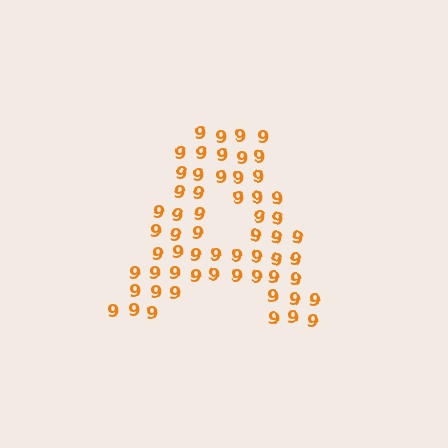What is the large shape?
The large shape is the letter A.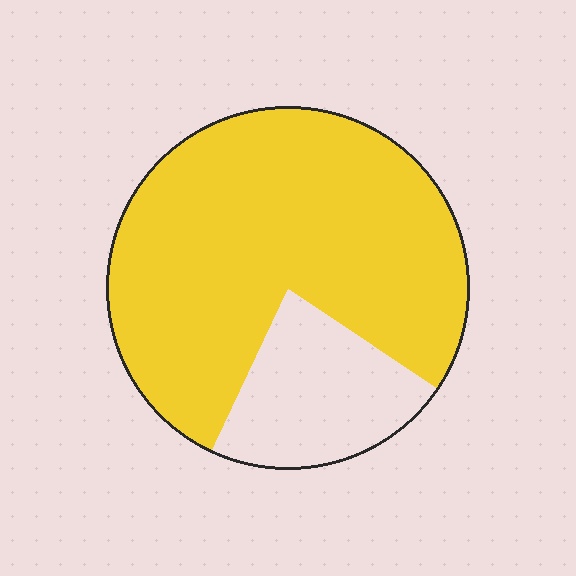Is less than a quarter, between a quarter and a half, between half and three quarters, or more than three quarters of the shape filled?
More than three quarters.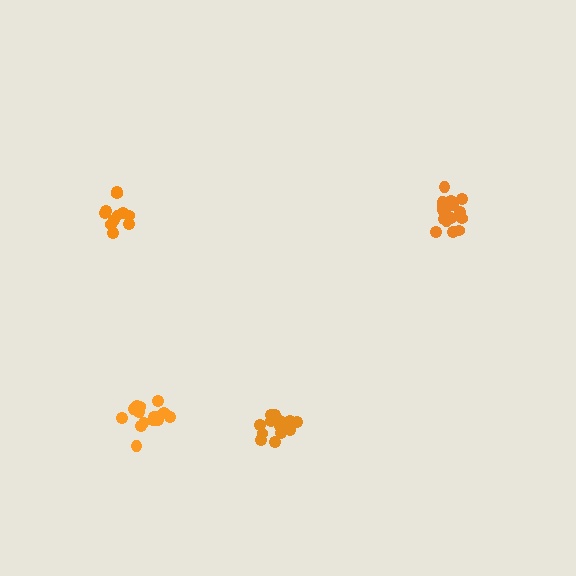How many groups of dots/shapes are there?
There are 4 groups.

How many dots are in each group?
Group 1: 14 dots, Group 2: 16 dots, Group 3: 11 dots, Group 4: 16 dots (57 total).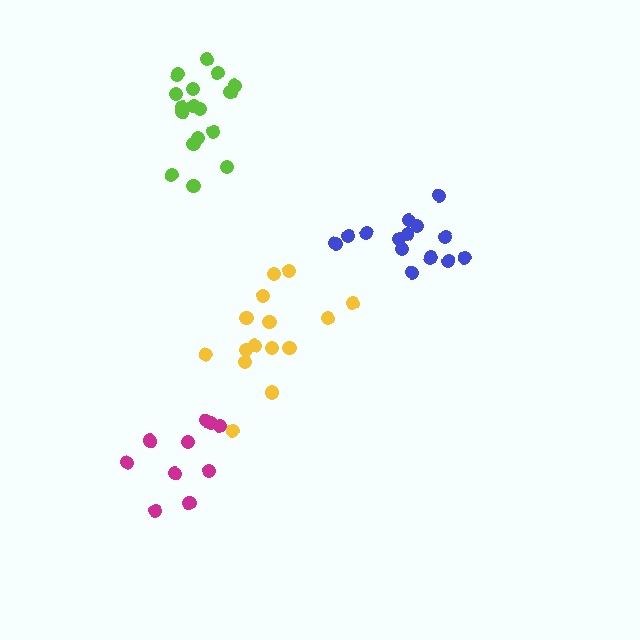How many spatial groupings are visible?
There are 4 spatial groupings.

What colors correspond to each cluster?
The clusters are colored: blue, magenta, lime, yellow.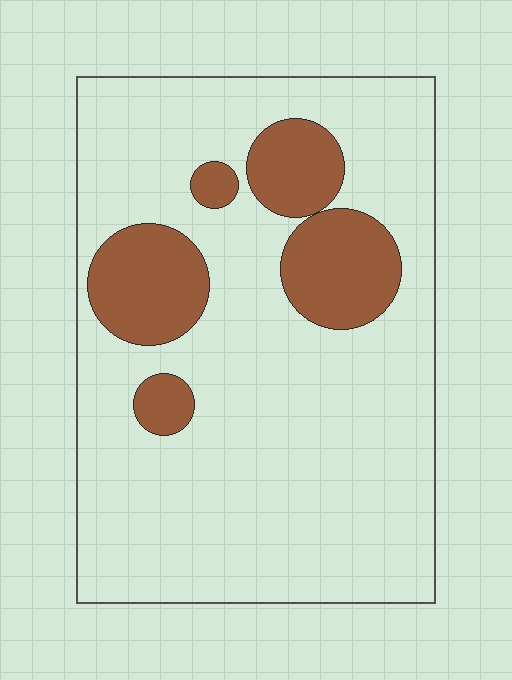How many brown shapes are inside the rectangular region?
5.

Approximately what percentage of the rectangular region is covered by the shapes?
Approximately 20%.